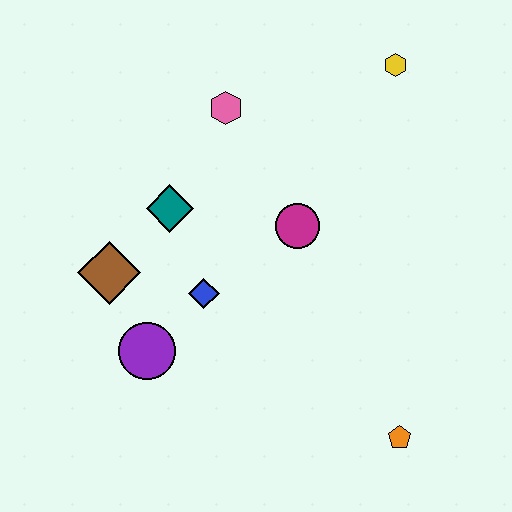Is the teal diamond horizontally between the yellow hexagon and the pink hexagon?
No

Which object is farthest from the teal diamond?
The orange pentagon is farthest from the teal diamond.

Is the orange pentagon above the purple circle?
No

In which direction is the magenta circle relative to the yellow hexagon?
The magenta circle is below the yellow hexagon.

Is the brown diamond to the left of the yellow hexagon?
Yes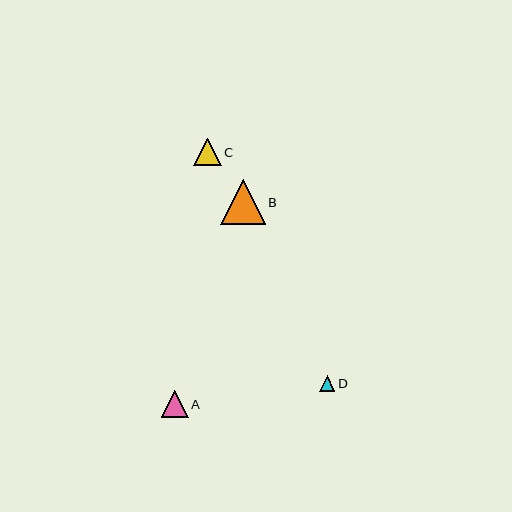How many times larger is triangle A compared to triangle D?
Triangle A is approximately 1.7 times the size of triangle D.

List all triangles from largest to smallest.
From largest to smallest: B, C, A, D.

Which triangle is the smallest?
Triangle D is the smallest with a size of approximately 16 pixels.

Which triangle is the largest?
Triangle B is the largest with a size of approximately 45 pixels.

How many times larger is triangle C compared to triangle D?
Triangle C is approximately 1.8 times the size of triangle D.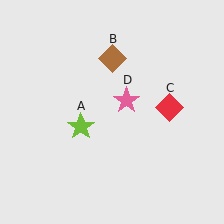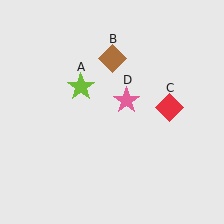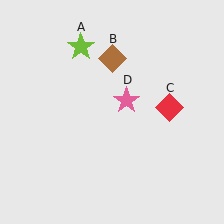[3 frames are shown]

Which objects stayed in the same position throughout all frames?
Brown diamond (object B) and red diamond (object C) and pink star (object D) remained stationary.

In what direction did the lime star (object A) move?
The lime star (object A) moved up.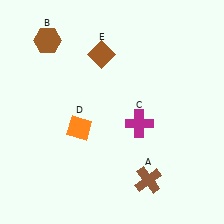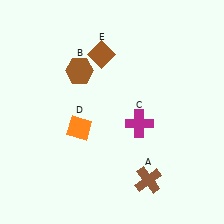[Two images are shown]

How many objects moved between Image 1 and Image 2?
1 object moved between the two images.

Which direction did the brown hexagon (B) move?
The brown hexagon (B) moved right.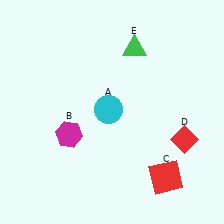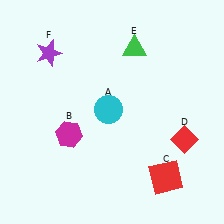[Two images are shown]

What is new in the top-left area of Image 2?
A purple star (F) was added in the top-left area of Image 2.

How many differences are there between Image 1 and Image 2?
There is 1 difference between the two images.